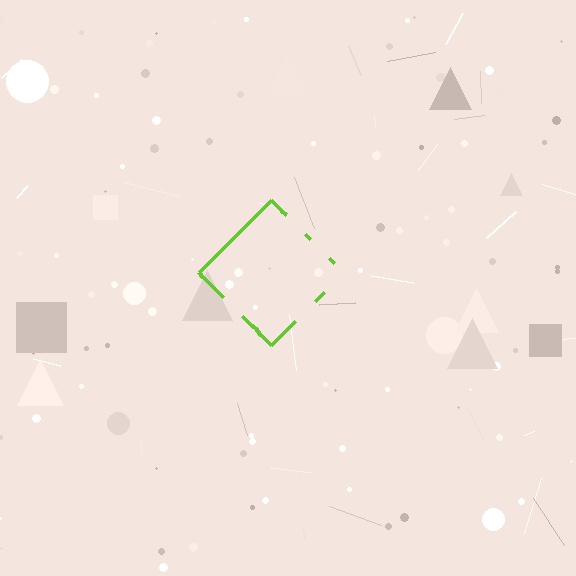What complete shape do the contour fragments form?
The contour fragments form a diamond.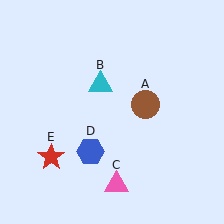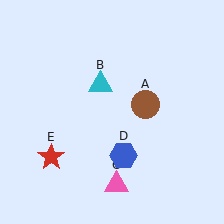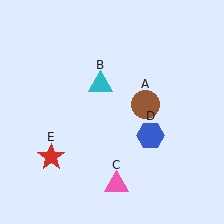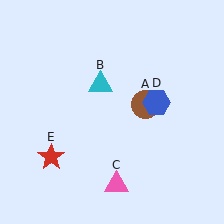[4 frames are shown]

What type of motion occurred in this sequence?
The blue hexagon (object D) rotated counterclockwise around the center of the scene.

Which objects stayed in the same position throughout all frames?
Brown circle (object A) and cyan triangle (object B) and pink triangle (object C) and red star (object E) remained stationary.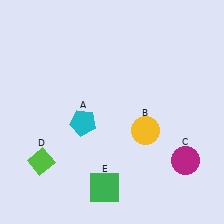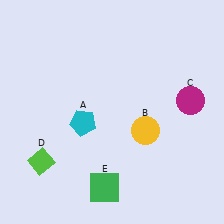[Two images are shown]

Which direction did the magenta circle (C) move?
The magenta circle (C) moved up.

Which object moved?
The magenta circle (C) moved up.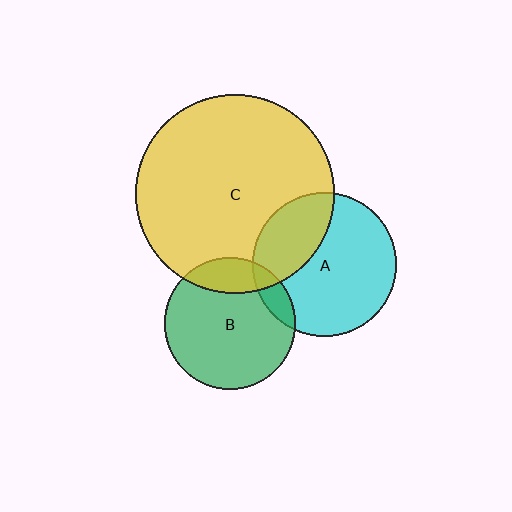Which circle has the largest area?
Circle C (yellow).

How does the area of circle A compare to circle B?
Approximately 1.2 times.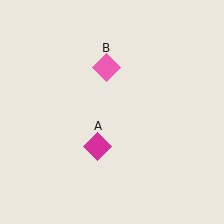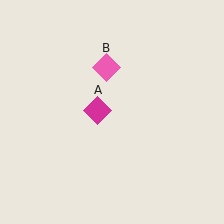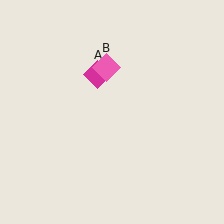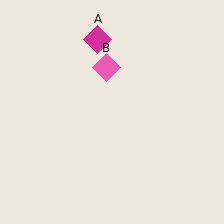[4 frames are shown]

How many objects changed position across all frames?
1 object changed position: magenta diamond (object A).